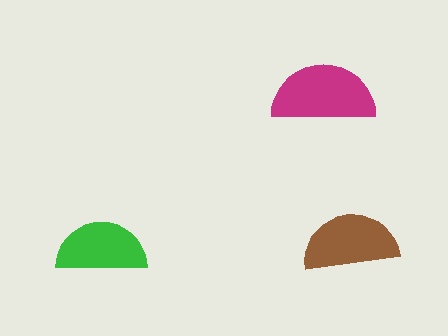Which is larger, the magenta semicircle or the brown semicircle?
The magenta one.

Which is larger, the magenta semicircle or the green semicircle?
The magenta one.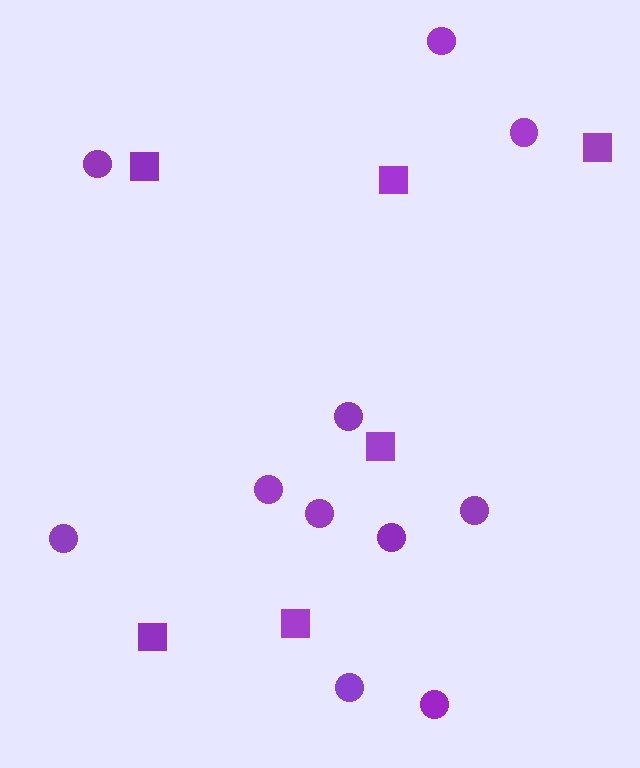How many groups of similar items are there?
There are 2 groups: one group of squares (6) and one group of circles (11).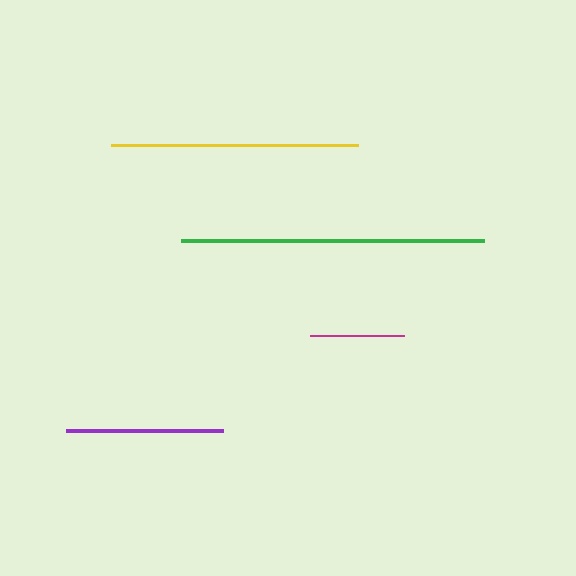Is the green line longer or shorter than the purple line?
The green line is longer than the purple line.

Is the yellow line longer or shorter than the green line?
The green line is longer than the yellow line.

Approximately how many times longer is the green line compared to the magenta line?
The green line is approximately 3.2 times the length of the magenta line.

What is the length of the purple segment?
The purple segment is approximately 157 pixels long.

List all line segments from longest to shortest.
From longest to shortest: green, yellow, purple, magenta.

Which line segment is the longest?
The green line is the longest at approximately 304 pixels.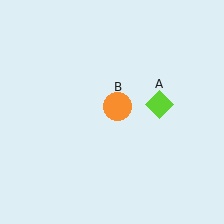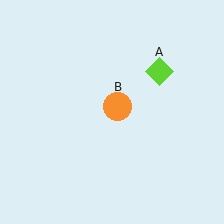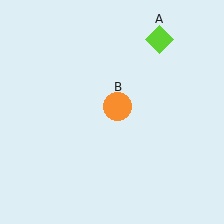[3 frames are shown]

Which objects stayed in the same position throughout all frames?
Orange circle (object B) remained stationary.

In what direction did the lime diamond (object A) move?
The lime diamond (object A) moved up.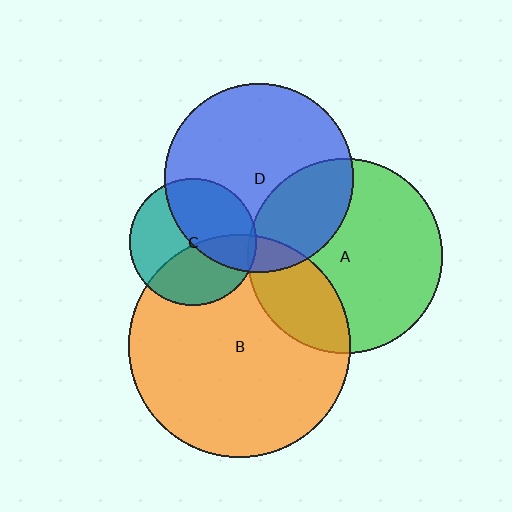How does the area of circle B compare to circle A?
Approximately 1.3 times.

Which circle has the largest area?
Circle B (orange).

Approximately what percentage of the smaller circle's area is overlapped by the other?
Approximately 25%.